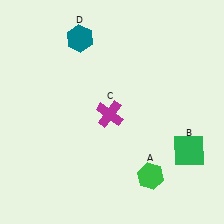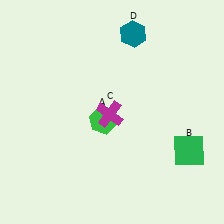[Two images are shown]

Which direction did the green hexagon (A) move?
The green hexagon (A) moved up.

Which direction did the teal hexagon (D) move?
The teal hexagon (D) moved right.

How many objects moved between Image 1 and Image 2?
2 objects moved between the two images.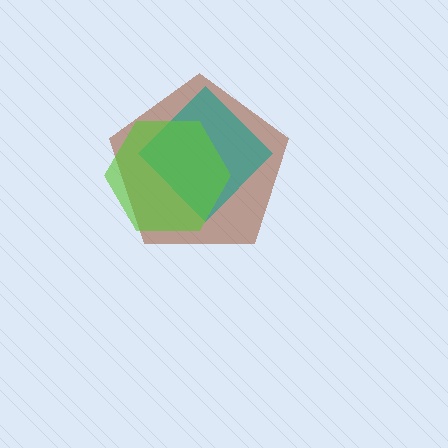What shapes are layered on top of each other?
The layered shapes are: a brown pentagon, a teal diamond, a lime hexagon.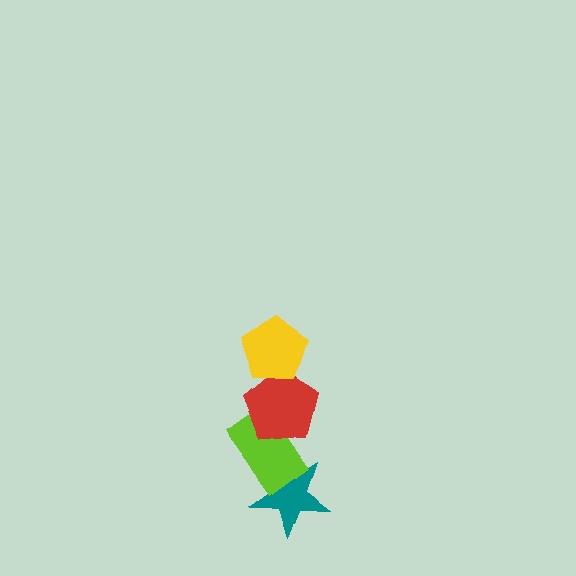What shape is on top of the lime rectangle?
The red pentagon is on top of the lime rectangle.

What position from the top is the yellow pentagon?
The yellow pentagon is 1st from the top.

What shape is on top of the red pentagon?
The yellow pentagon is on top of the red pentagon.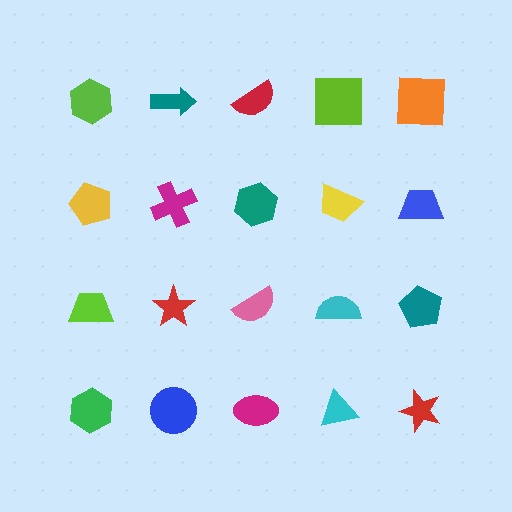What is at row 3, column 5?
A teal pentagon.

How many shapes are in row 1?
5 shapes.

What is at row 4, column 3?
A magenta ellipse.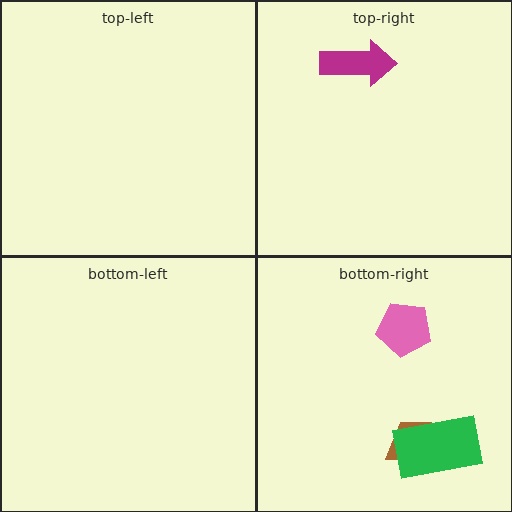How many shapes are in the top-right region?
1.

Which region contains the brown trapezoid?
The bottom-right region.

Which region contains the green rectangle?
The bottom-right region.